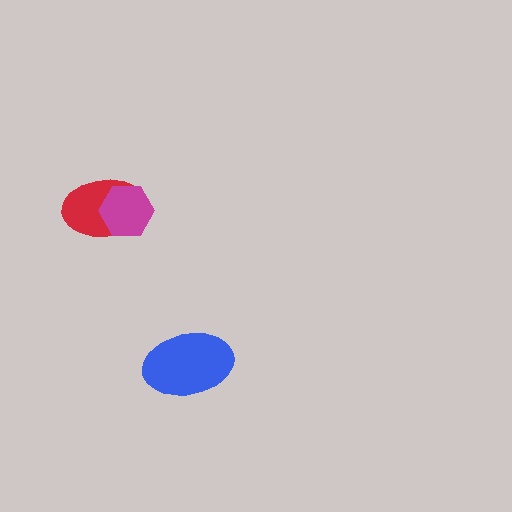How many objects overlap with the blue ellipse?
0 objects overlap with the blue ellipse.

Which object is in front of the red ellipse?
The magenta hexagon is in front of the red ellipse.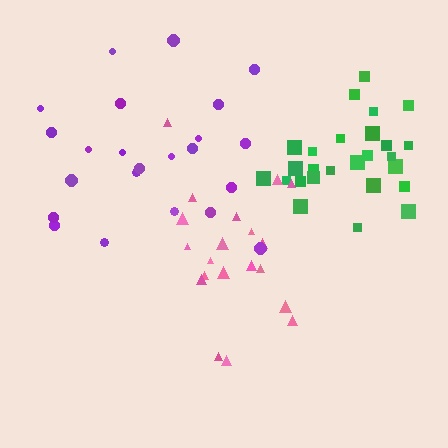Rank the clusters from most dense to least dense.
green, pink, purple.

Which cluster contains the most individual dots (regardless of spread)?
Green (26).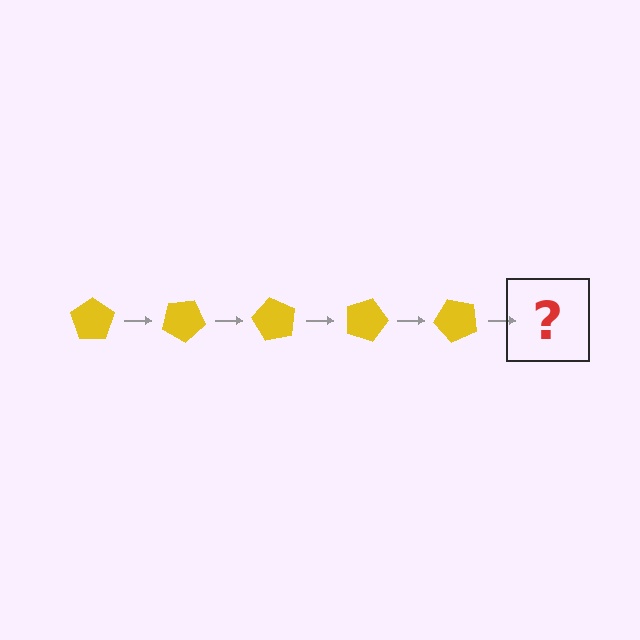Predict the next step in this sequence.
The next step is a yellow pentagon rotated 150 degrees.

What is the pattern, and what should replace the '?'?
The pattern is that the pentagon rotates 30 degrees each step. The '?' should be a yellow pentagon rotated 150 degrees.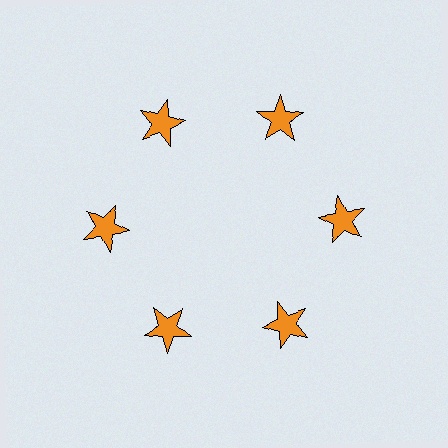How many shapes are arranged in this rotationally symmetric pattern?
There are 6 shapes, arranged in 6 groups of 1.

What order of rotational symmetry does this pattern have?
This pattern has 6-fold rotational symmetry.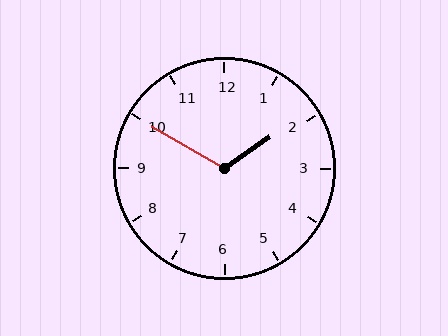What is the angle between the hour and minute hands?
Approximately 115 degrees.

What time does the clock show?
1:50.